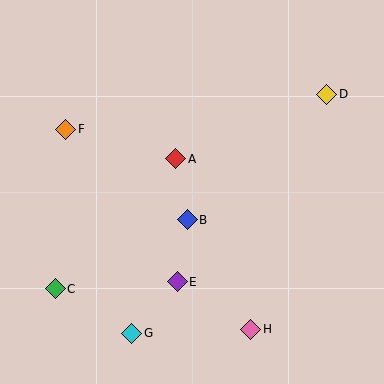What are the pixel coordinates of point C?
Point C is at (55, 289).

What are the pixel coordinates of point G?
Point G is at (132, 333).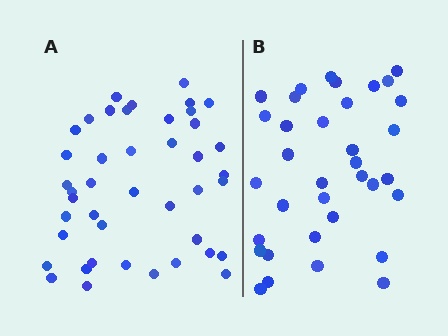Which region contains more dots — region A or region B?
Region A (the left region) has more dots.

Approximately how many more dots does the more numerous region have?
Region A has roughly 8 or so more dots than region B.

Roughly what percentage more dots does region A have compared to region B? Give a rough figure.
About 25% more.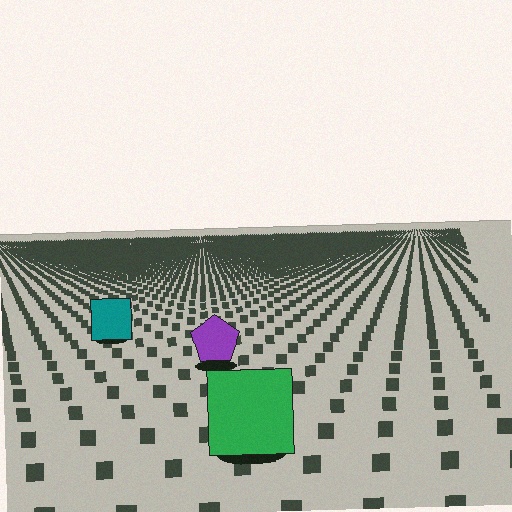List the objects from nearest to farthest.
From nearest to farthest: the green square, the purple pentagon, the teal square.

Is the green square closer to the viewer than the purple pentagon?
Yes. The green square is closer — you can tell from the texture gradient: the ground texture is coarser near it.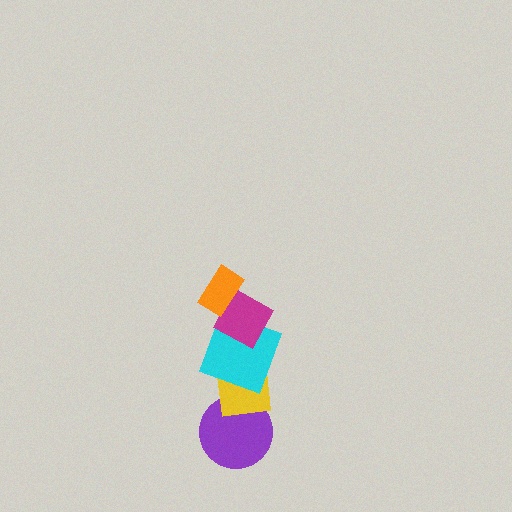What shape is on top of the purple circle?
The yellow square is on top of the purple circle.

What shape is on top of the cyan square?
The magenta diamond is on top of the cyan square.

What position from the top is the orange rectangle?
The orange rectangle is 1st from the top.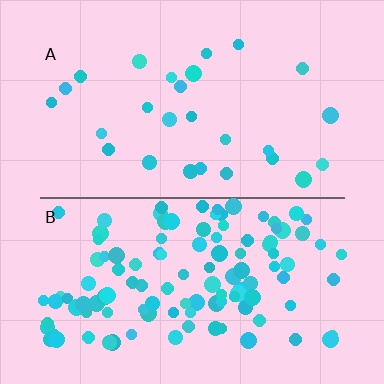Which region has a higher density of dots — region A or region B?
B (the bottom).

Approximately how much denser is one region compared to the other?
Approximately 4.3× — region B over region A.